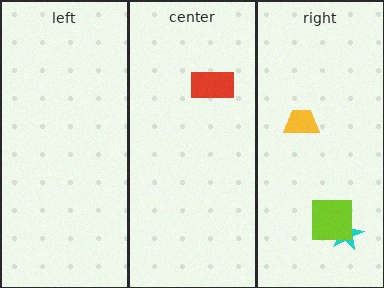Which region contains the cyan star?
The right region.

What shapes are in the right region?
The yellow trapezoid, the cyan star, the lime square.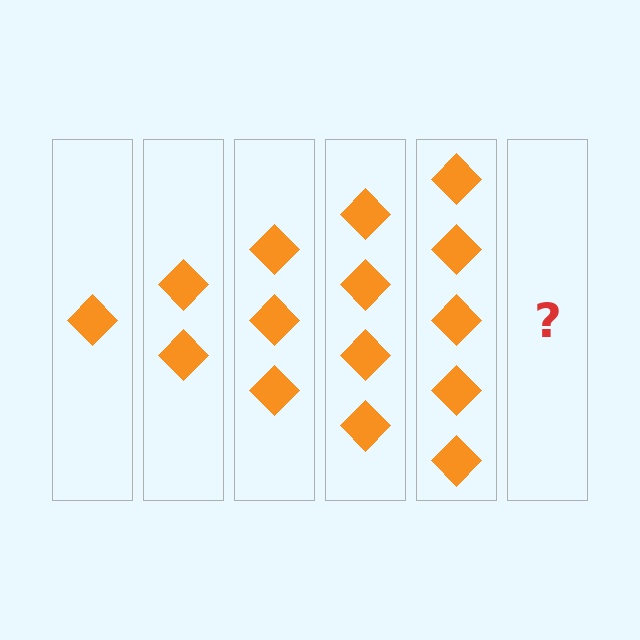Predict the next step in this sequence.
The next step is 6 diamonds.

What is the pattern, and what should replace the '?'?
The pattern is that each step adds one more diamond. The '?' should be 6 diamonds.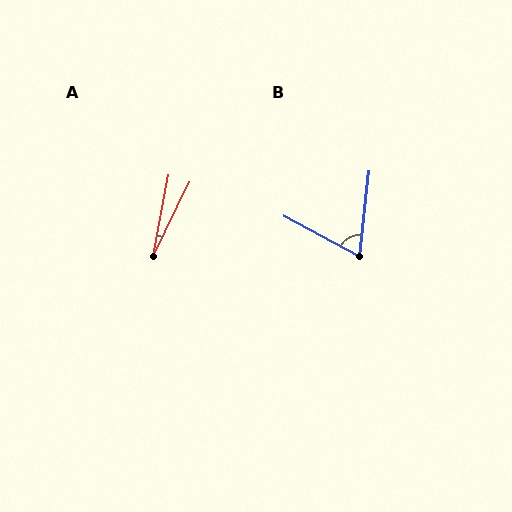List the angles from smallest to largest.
A (16°), B (69°).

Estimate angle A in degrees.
Approximately 16 degrees.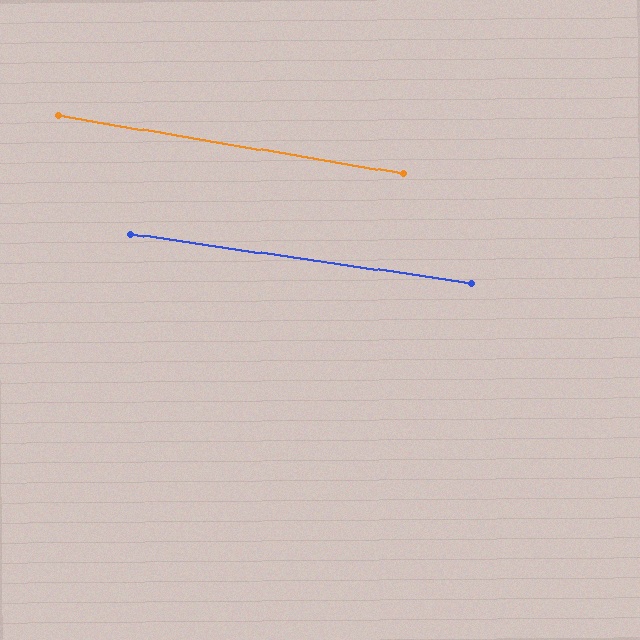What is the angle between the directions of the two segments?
Approximately 1 degree.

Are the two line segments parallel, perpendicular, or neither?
Parallel — their directions differ by only 1.2°.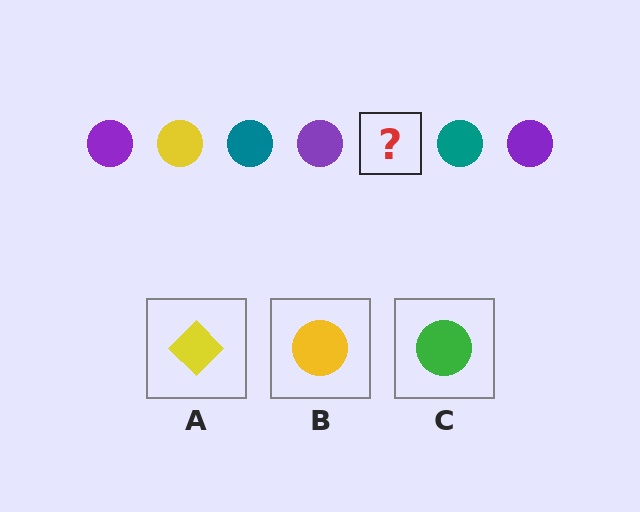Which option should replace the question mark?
Option B.